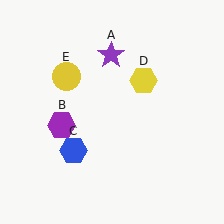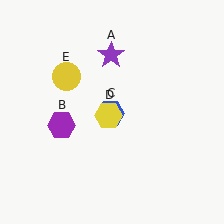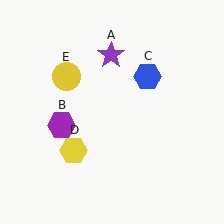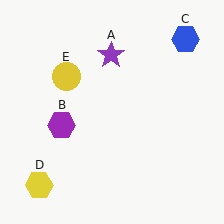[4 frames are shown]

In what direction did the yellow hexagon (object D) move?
The yellow hexagon (object D) moved down and to the left.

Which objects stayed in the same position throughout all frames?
Purple star (object A) and purple hexagon (object B) and yellow circle (object E) remained stationary.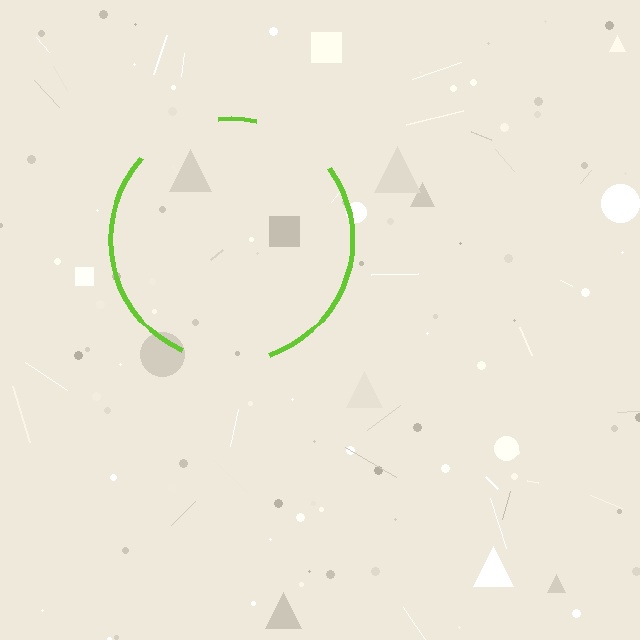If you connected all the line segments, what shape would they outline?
They would outline a circle.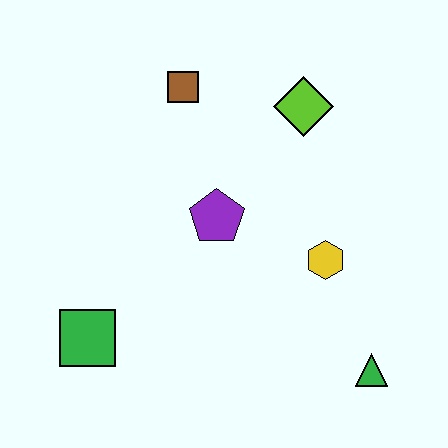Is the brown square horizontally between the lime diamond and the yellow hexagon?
No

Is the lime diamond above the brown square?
No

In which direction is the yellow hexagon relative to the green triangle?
The yellow hexagon is above the green triangle.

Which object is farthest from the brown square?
The green triangle is farthest from the brown square.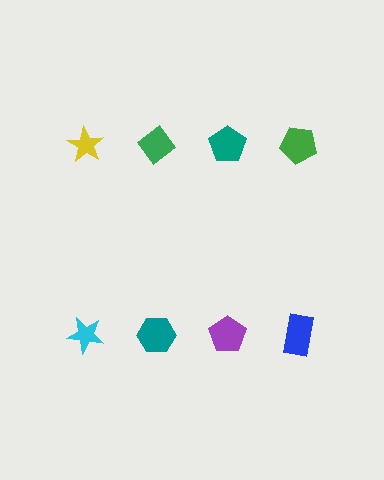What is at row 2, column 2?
A teal hexagon.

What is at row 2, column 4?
A blue rectangle.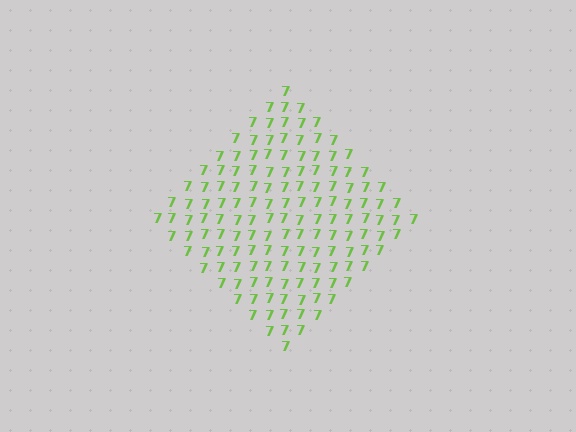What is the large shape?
The large shape is a diamond.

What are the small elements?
The small elements are digit 7's.